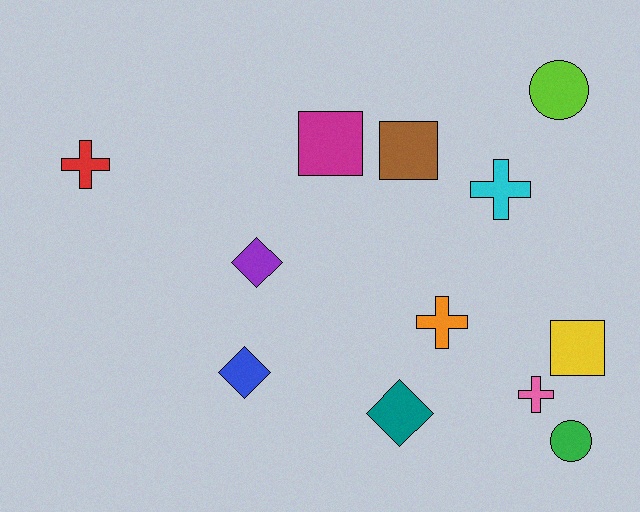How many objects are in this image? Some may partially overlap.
There are 12 objects.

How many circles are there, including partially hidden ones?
There are 2 circles.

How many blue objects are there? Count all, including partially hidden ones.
There is 1 blue object.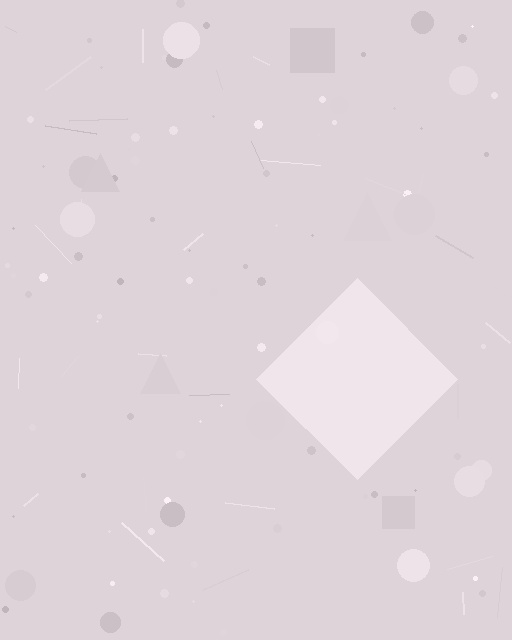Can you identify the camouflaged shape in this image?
The camouflaged shape is a diamond.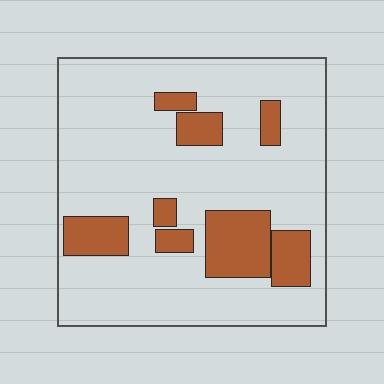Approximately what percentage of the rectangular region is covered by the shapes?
Approximately 20%.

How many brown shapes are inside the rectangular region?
8.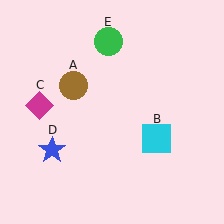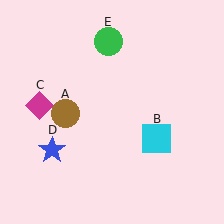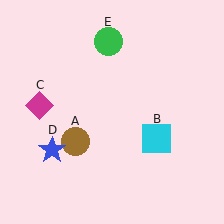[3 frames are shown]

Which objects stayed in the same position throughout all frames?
Cyan square (object B) and magenta diamond (object C) and blue star (object D) and green circle (object E) remained stationary.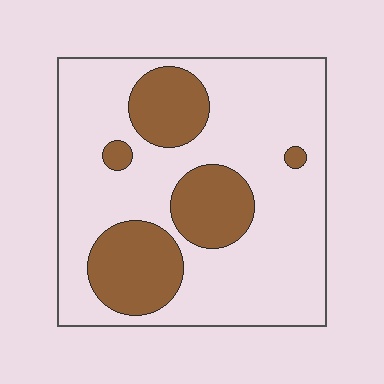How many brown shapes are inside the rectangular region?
5.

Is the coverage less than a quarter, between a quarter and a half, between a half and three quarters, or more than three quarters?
Between a quarter and a half.